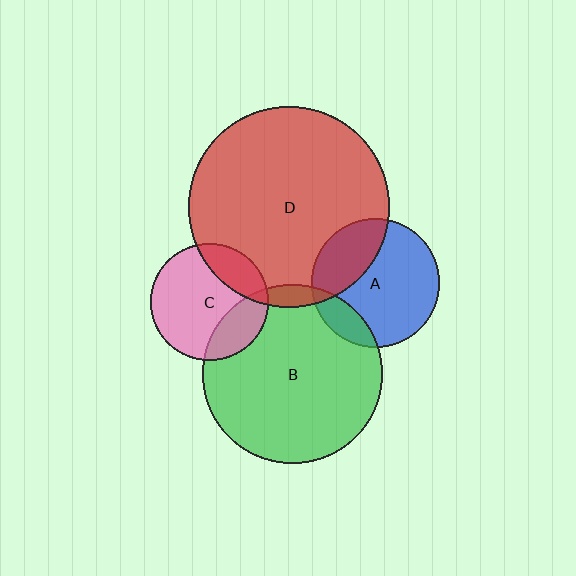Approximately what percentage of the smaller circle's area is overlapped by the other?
Approximately 25%.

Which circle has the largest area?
Circle D (red).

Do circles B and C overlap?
Yes.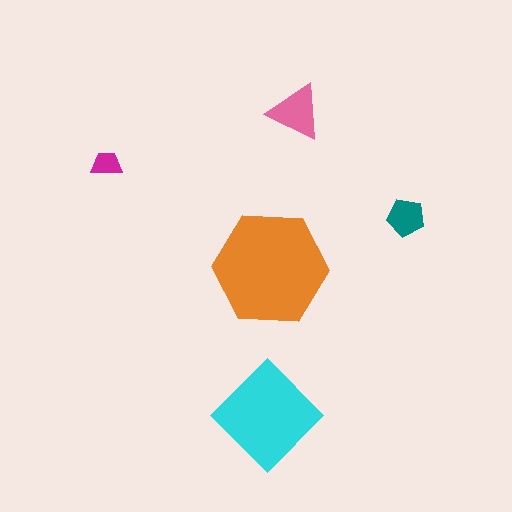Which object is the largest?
The orange hexagon.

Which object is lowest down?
The cyan diamond is bottommost.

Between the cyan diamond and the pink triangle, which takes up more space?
The cyan diamond.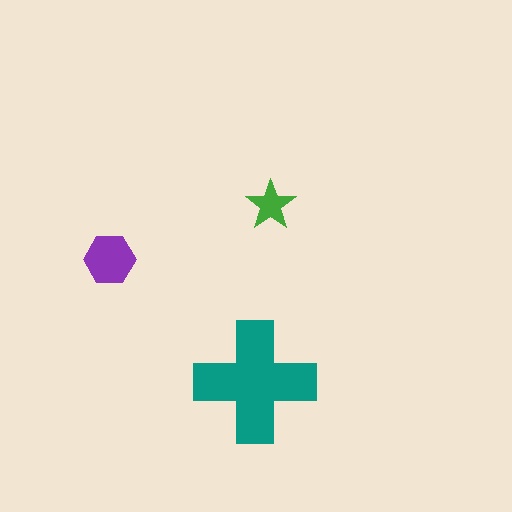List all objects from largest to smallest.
The teal cross, the purple hexagon, the green star.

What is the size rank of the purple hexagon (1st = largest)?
2nd.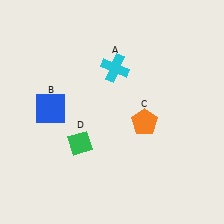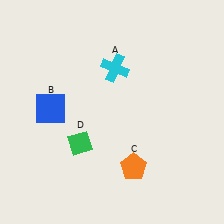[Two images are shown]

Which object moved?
The orange pentagon (C) moved down.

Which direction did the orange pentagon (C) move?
The orange pentagon (C) moved down.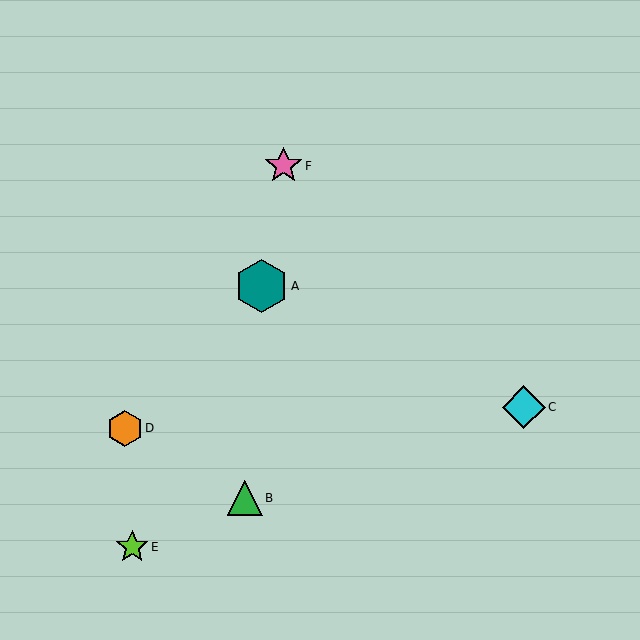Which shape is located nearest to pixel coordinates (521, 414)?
The cyan diamond (labeled C) at (524, 407) is nearest to that location.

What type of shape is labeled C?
Shape C is a cyan diamond.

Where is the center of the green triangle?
The center of the green triangle is at (245, 498).